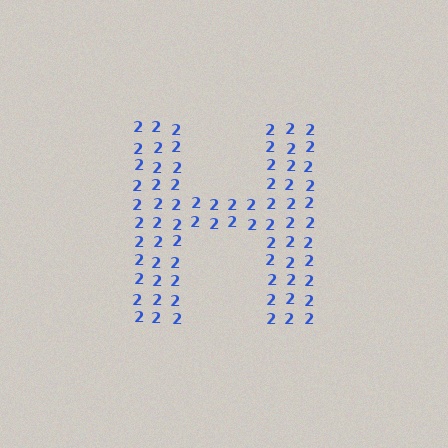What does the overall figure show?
The overall figure shows the letter H.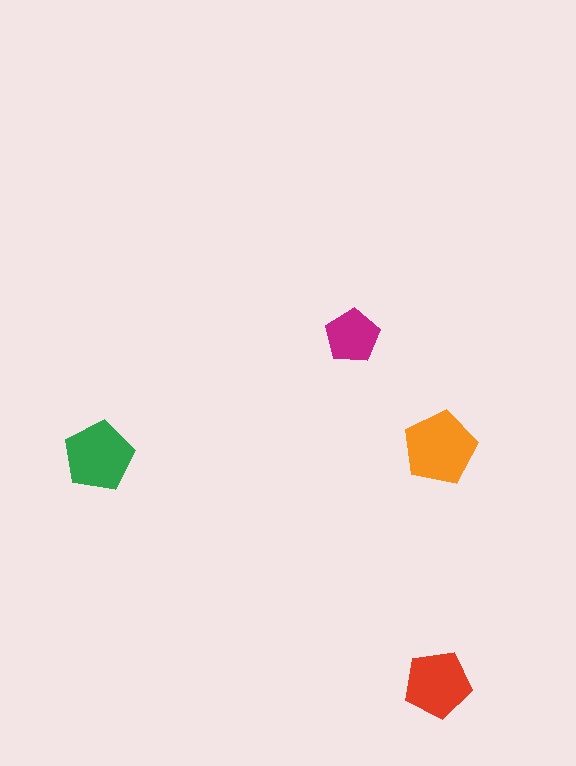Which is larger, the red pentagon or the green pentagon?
The green one.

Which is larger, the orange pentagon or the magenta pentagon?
The orange one.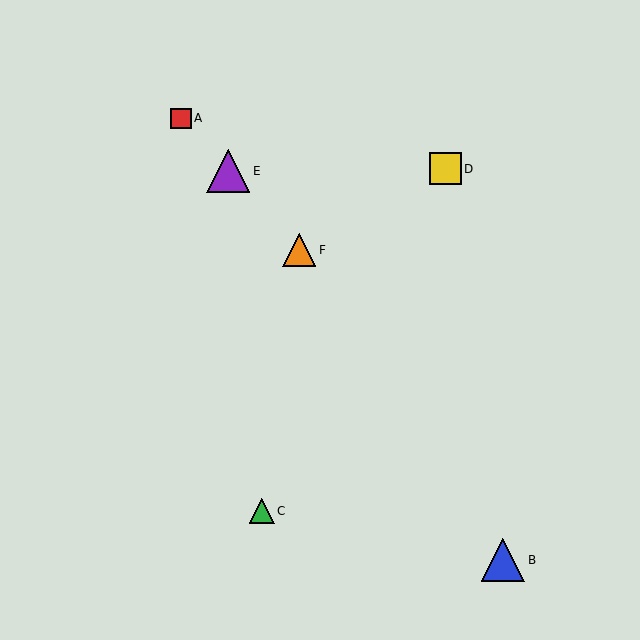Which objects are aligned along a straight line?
Objects A, E, F are aligned along a straight line.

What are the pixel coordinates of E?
Object E is at (228, 171).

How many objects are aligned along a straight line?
3 objects (A, E, F) are aligned along a straight line.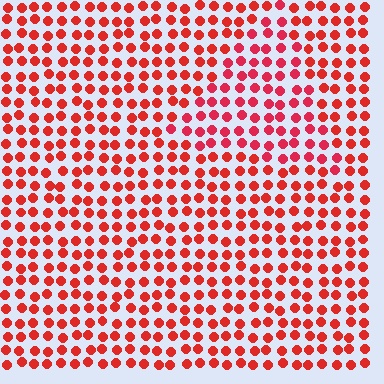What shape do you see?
I see a triangle.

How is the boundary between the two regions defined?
The boundary is defined purely by a slight shift in hue (about 15 degrees). Spacing, size, and orientation are identical on both sides.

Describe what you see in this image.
The image is filled with small red elements in a uniform arrangement. A triangle-shaped region is visible where the elements are tinted to a slightly different hue, forming a subtle color boundary.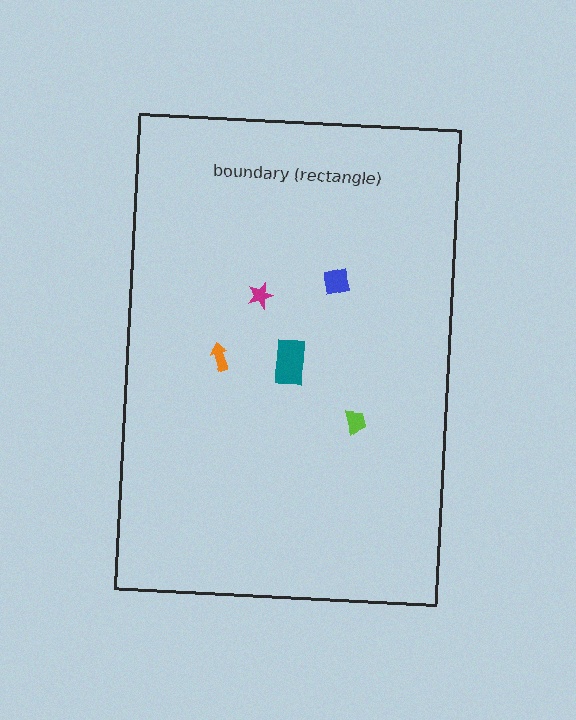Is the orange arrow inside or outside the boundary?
Inside.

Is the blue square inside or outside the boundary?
Inside.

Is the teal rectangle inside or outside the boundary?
Inside.